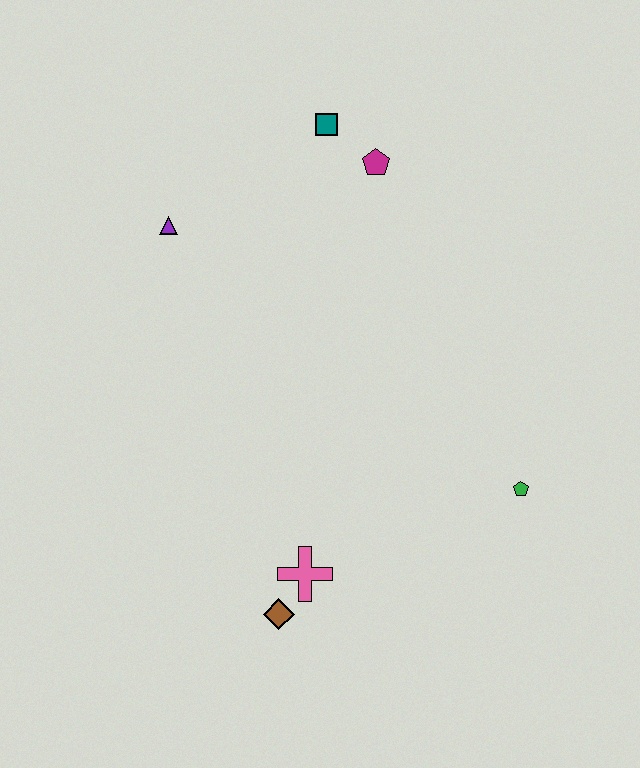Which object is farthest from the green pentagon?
The purple triangle is farthest from the green pentagon.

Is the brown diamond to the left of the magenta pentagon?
Yes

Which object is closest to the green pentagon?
The pink cross is closest to the green pentagon.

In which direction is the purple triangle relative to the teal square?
The purple triangle is to the left of the teal square.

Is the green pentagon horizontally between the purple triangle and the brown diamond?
No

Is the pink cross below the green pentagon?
Yes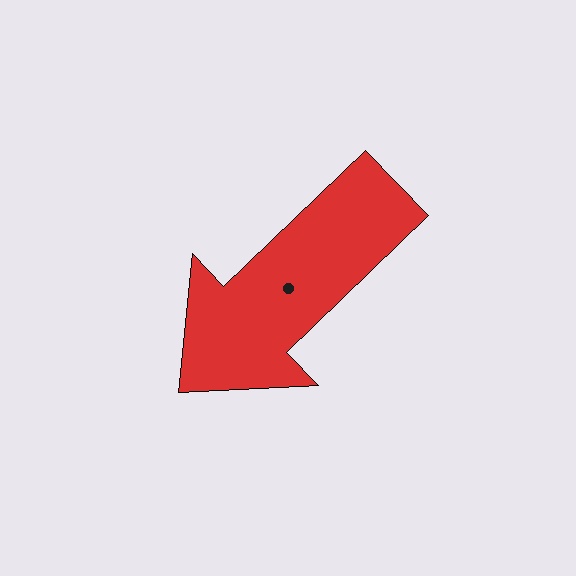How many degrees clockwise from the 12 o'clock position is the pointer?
Approximately 226 degrees.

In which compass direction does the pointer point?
Southwest.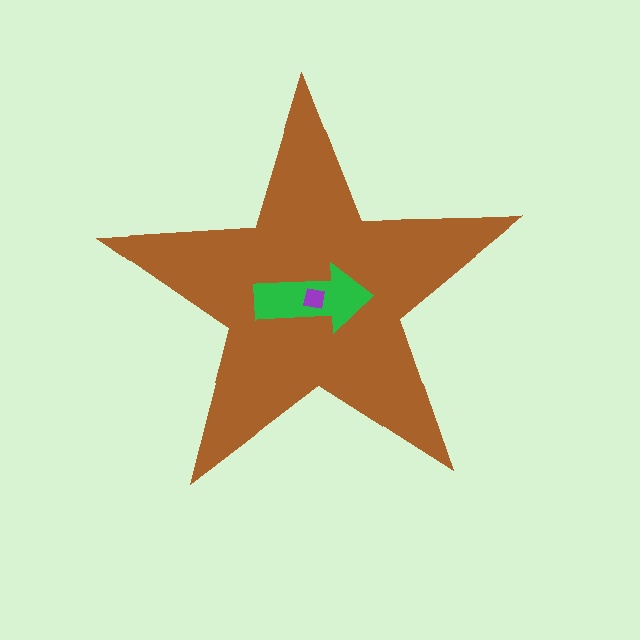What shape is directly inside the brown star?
The green arrow.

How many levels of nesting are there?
3.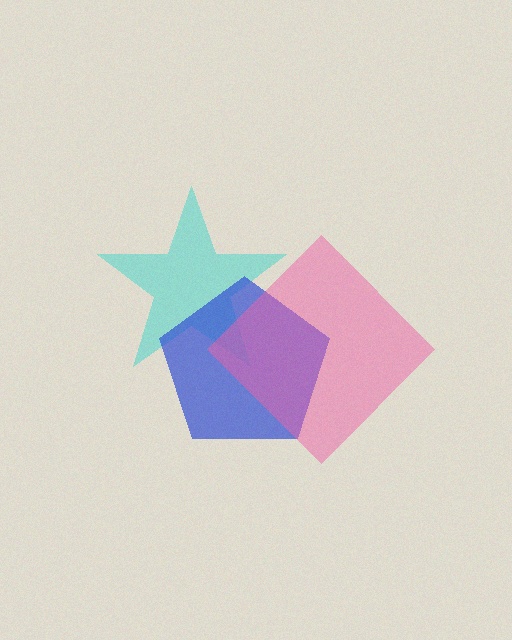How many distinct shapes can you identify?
There are 3 distinct shapes: a cyan star, a blue pentagon, a pink diamond.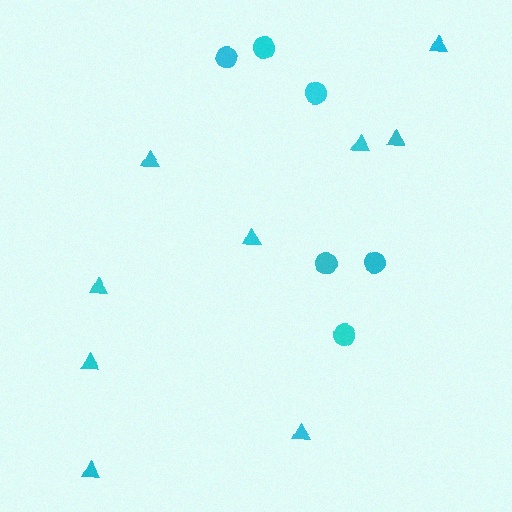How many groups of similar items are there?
There are 2 groups: one group of triangles (9) and one group of circles (6).